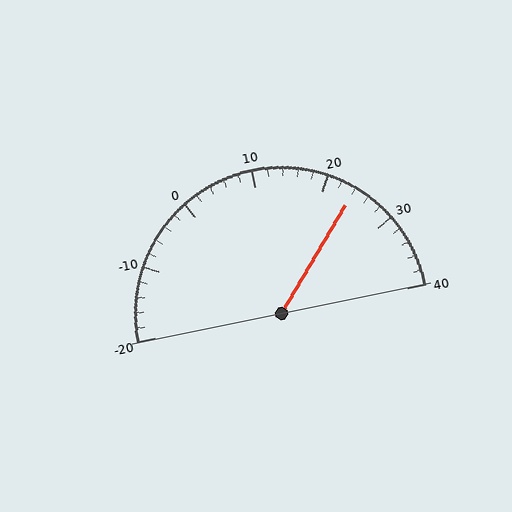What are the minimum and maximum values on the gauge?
The gauge ranges from -20 to 40.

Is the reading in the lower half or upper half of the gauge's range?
The reading is in the upper half of the range (-20 to 40).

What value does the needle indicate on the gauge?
The needle indicates approximately 24.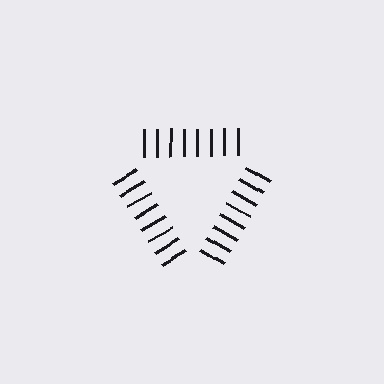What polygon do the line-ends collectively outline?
An illusory triangle — the line segments terminate on its edges but no continuous stroke is drawn.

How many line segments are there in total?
24 — 8 along each of the 3 edges.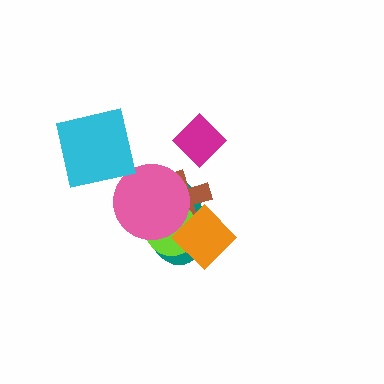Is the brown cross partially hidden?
Yes, it is partially covered by another shape.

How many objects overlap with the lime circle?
4 objects overlap with the lime circle.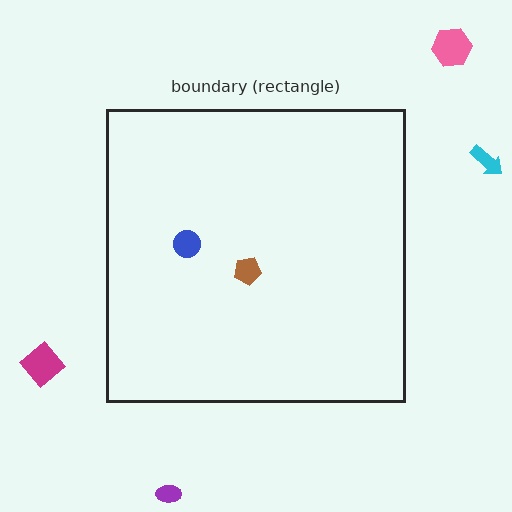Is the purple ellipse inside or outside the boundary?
Outside.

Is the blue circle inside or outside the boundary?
Inside.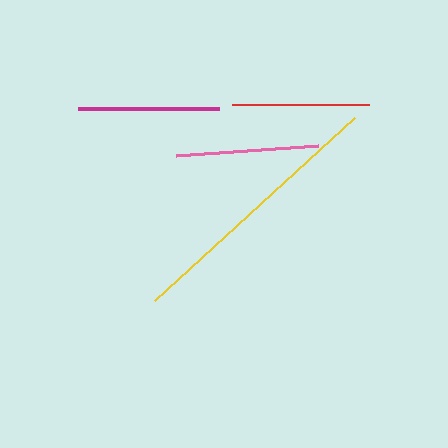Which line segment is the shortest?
The red line is the shortest at approximately 137 pixels.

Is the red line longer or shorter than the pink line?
The pink line is longer than the red line.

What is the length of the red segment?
The red segment is approximately 137 pixels long.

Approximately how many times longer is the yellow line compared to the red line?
The yellow line is approximately 2.0 times the length of the red line.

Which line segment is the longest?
The yellow line is the longest at approximately 272 pixels.